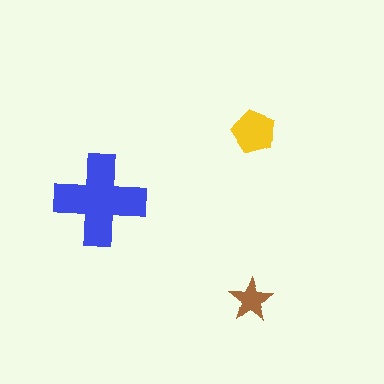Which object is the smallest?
The brown star.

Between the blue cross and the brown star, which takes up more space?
The blue cross.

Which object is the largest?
The blue cross.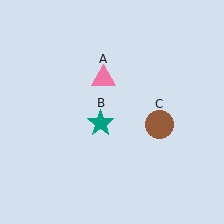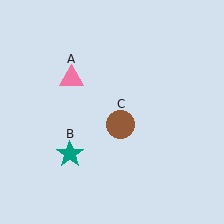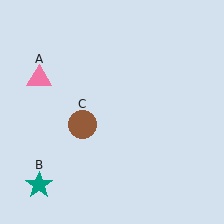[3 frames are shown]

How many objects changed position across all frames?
3 objects changed position: pink triangle (object A), teal star (object B), brown circle (object C).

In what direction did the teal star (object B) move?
The teal star (object B) moved down and to the left.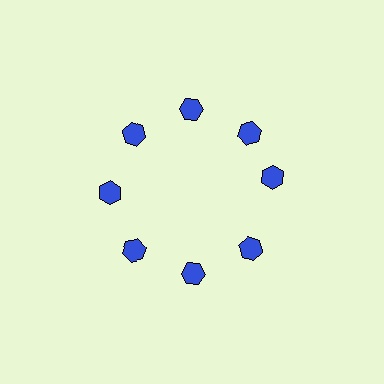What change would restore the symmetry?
The symmetry would be restored by rotating it back into even spacing with its neighbors so that all 8 hexagons sit at equal angles and equal distance from the center.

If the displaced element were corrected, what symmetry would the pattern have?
It would have 8-fold rotational symmetry — the pattern would map onto itself every 45 degrees.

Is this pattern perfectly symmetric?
No. The 8 blue hexagons are arranged in a ring, but one element near the 3 o'clock position is rotated out of alignment along the ring, breaking the 8-fold rotational symmetry.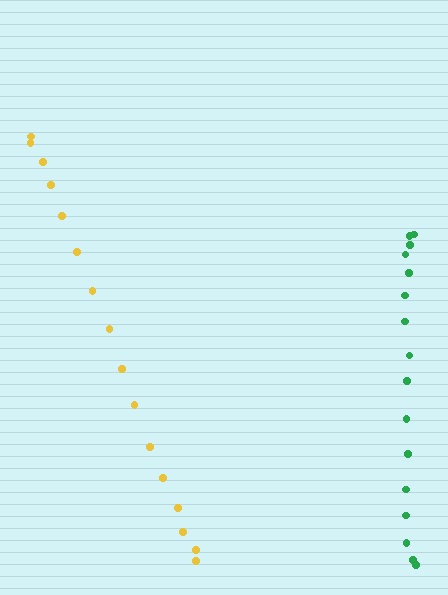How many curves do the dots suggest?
There are 2 distinct paths.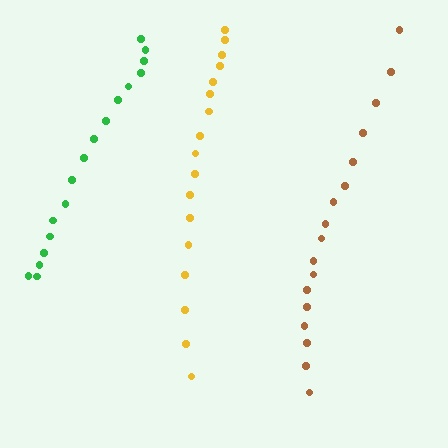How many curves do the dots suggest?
There are 3 distinct paths.